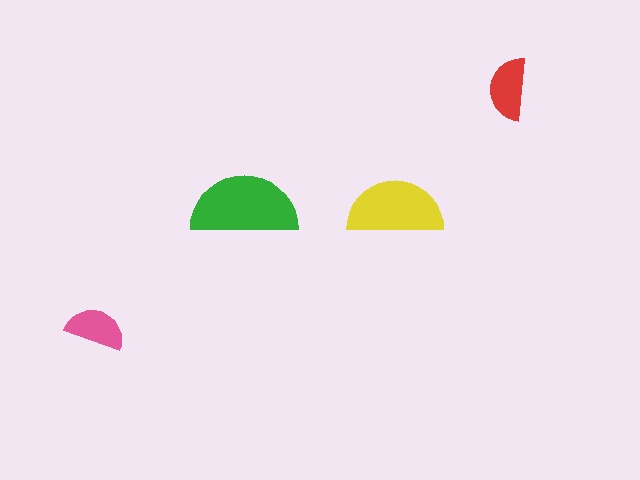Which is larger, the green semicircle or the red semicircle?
The green one.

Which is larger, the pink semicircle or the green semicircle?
The green one.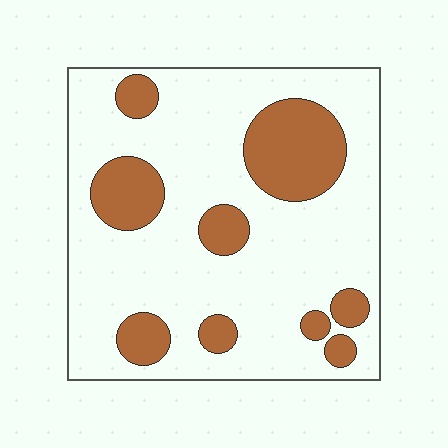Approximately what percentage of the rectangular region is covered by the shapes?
Approximately 25%.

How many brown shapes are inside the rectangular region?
9.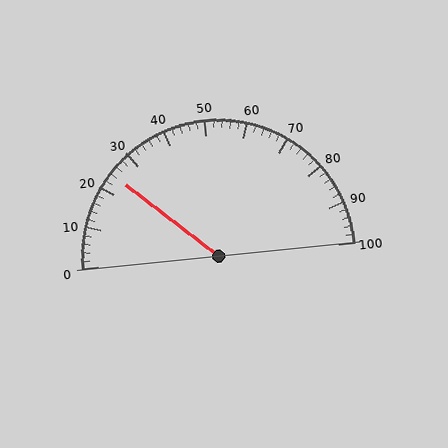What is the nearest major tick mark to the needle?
The nearest major tick mark is 20.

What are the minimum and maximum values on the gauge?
The gauge ranges from 0 to 100.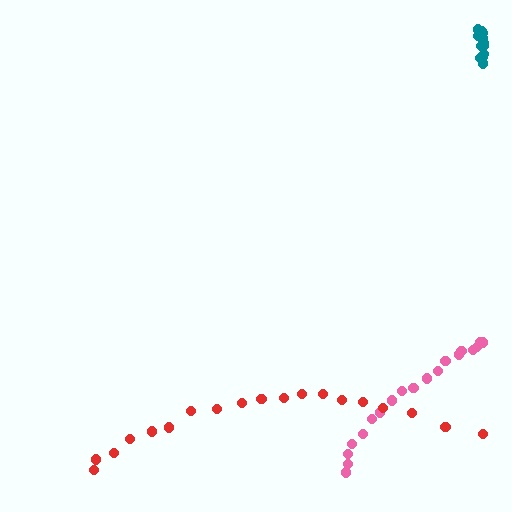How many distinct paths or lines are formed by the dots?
There are 3 distinct paths.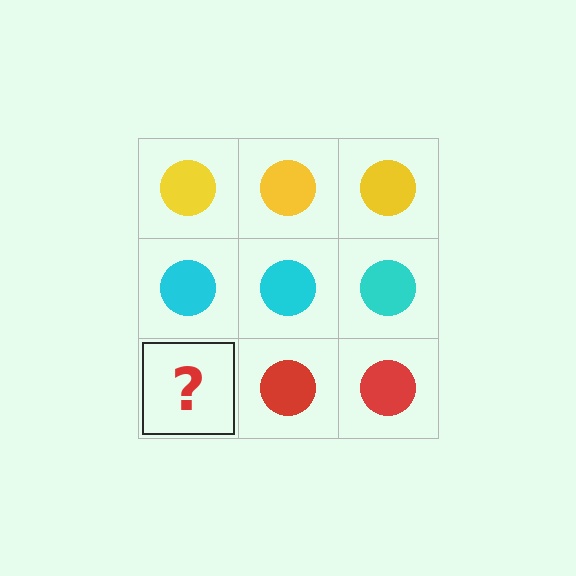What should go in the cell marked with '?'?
The missing cell should contain a red circle.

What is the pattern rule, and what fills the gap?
The rule is that each row has a consistent color. The gap should be filled with a red circle.